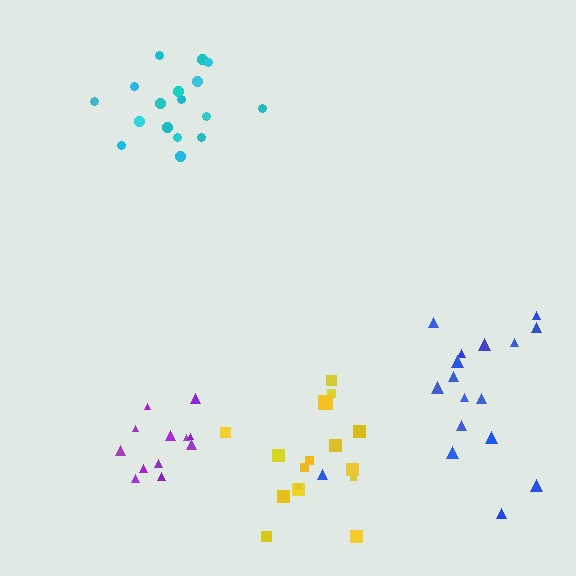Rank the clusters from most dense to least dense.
cyan, purple, blue, yellow.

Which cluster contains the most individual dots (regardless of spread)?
Blue (17).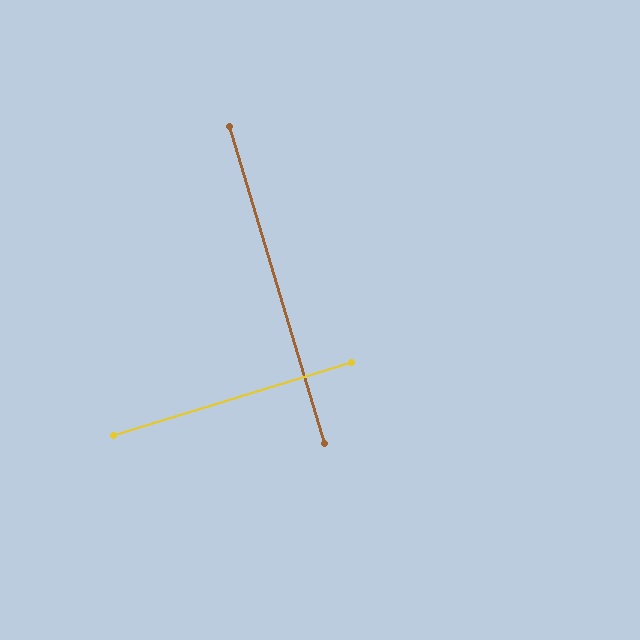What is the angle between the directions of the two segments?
Approximately 89 degrees.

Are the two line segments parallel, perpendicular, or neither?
Perpendicular — they meet at approximately 89°.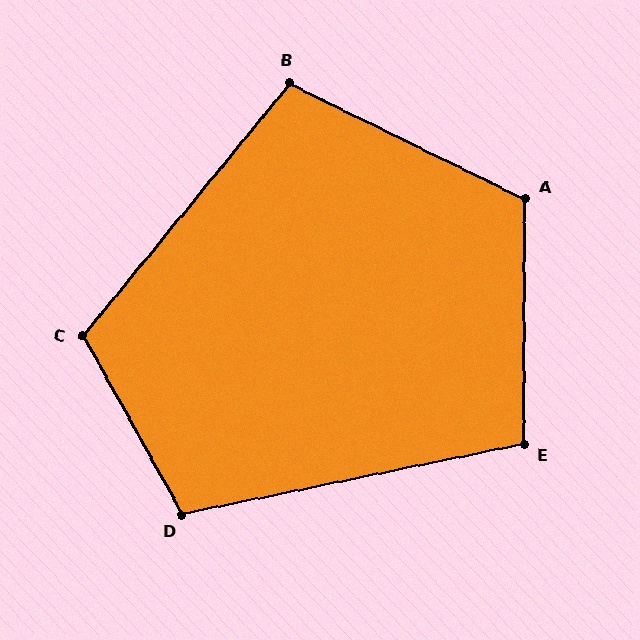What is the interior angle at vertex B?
Approximately 103 degrees (obtuse).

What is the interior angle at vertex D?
Approximately 108 degrees (obtuse).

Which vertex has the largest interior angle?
A, at approximately 116 degrees.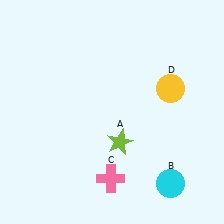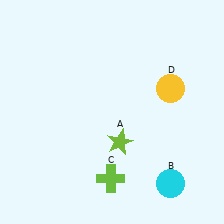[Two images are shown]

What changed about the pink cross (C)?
In Image 1, C is pink. In Image 2, it changed to lime.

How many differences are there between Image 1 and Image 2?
There is 1 difference between the two images.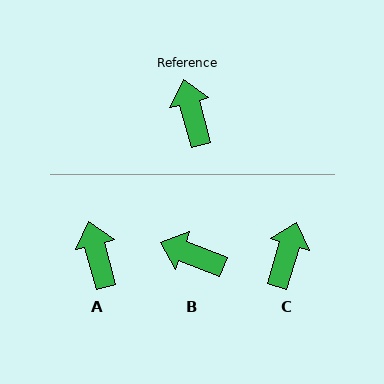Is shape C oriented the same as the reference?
No, it is off by about 32 degrees.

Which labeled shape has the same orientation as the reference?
A.